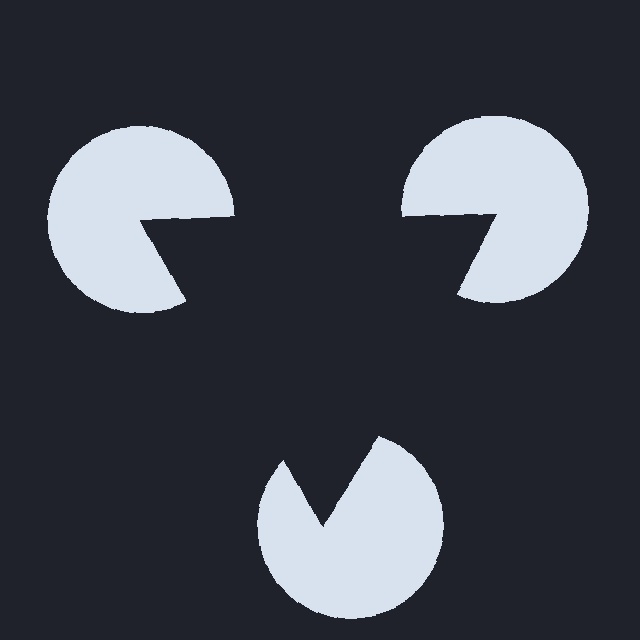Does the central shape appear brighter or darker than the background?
It typically appears slightly darker than the background, even though no actual brightness change is drawn.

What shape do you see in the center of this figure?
An illusory triangle — its edges are inferred from the aligned wedge cuts in the pac-man discs, not physically drawn.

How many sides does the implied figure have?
3 sides.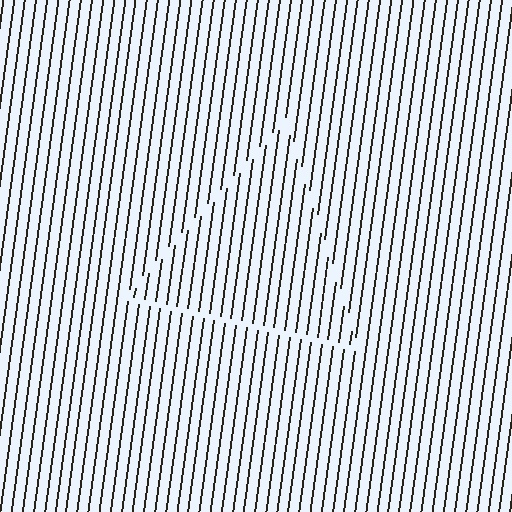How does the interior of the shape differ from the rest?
The interior of the shape contains the same grating, shifted by half a period — the contour is defined by the phase discontinuity where line-ends from the inner and outer gratings abut.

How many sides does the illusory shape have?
3 sides — the line-ends trace a triangle.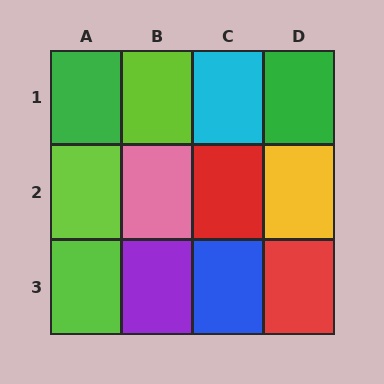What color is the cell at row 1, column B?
Lime.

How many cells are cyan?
1 cell is cyan.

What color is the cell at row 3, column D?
Red.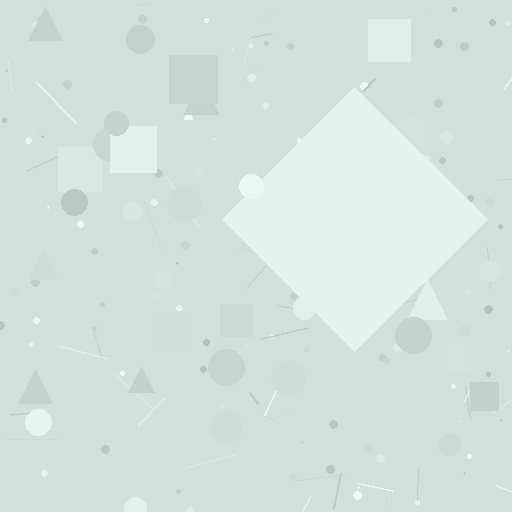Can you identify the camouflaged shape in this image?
The camouflaged shape is a diamond.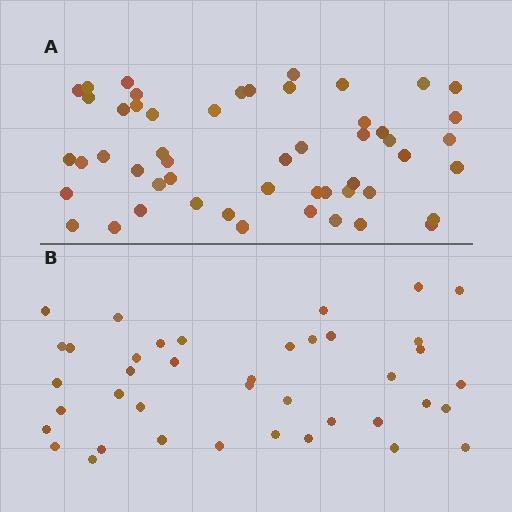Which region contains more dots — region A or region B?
Region A (the top region) has more dots.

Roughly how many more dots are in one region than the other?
Region A has roughly 12 or so more dots than region B.